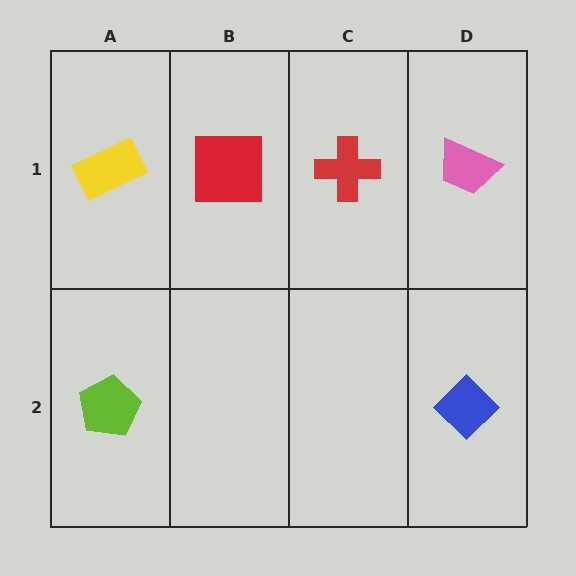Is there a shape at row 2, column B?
No, that cell is empty.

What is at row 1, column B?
A red square.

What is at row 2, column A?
A lime pentagon.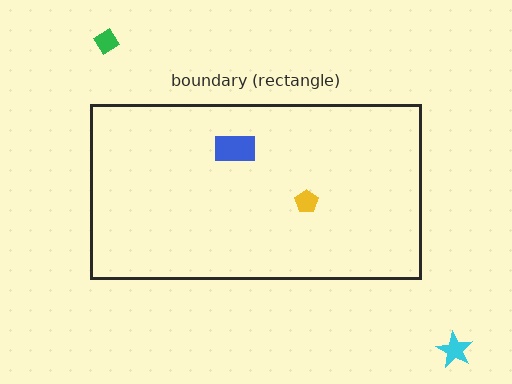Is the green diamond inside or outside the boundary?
Outside.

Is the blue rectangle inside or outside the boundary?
Inside.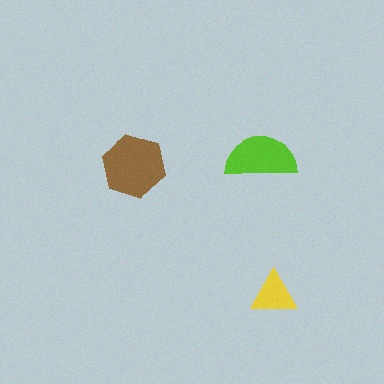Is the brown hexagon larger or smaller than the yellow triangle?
Larger.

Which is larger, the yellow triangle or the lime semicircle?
The lime semicircle.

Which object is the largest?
The brown hexagon.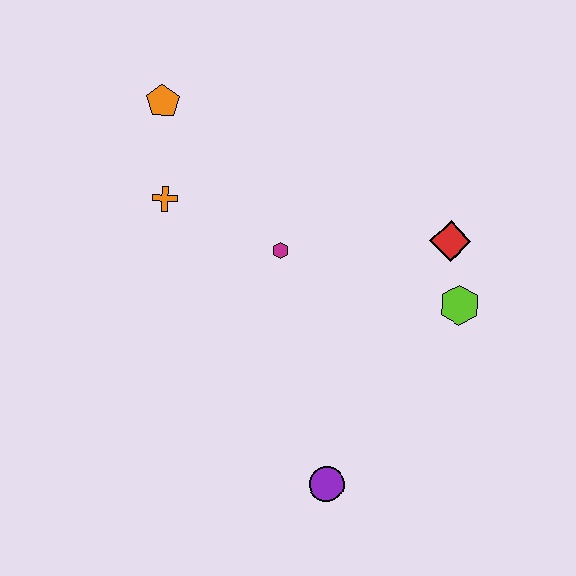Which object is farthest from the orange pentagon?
The purple circle is farthest from the orange pentagon.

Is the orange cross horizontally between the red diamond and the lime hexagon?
No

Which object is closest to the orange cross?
The orange pentagon is closest to the orange cross.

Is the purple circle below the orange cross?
Yes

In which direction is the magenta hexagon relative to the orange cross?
The magenta hexagon is to the right of the orange cross.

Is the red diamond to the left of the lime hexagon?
Yes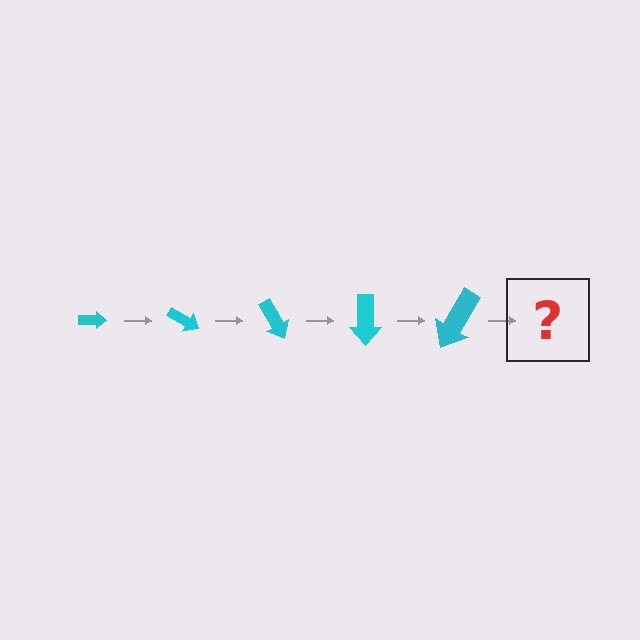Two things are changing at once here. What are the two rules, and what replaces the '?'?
The two rules are that the arrow grows larger each step and it rotates 30 degrees each step. The '?' should be an arrow, larger than the previous one and rotated 150 degrees from the start.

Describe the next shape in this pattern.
It should be an arrow, larger than the previous one and rotated 150 degrees from the start.